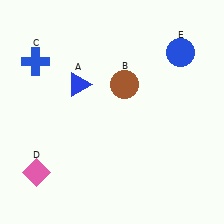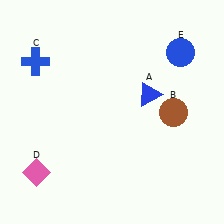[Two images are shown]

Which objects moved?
The objects that moved are: the blue triangle (A), the brown circle (B).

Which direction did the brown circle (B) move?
The brown circle (B) moved right.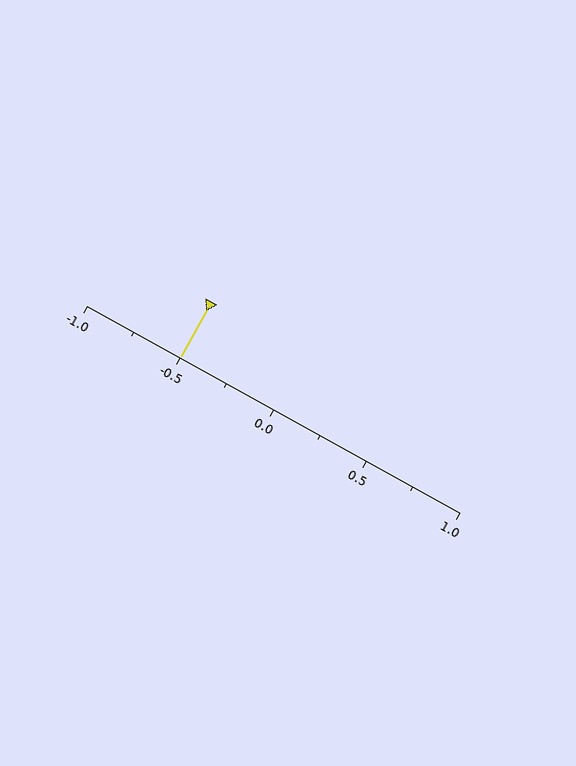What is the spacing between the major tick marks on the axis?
The major ticks are spaced 0.5 apart.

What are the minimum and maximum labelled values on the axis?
The axis runs from -1.0 to 1.0.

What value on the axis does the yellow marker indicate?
The marker indicates approximately -0.5.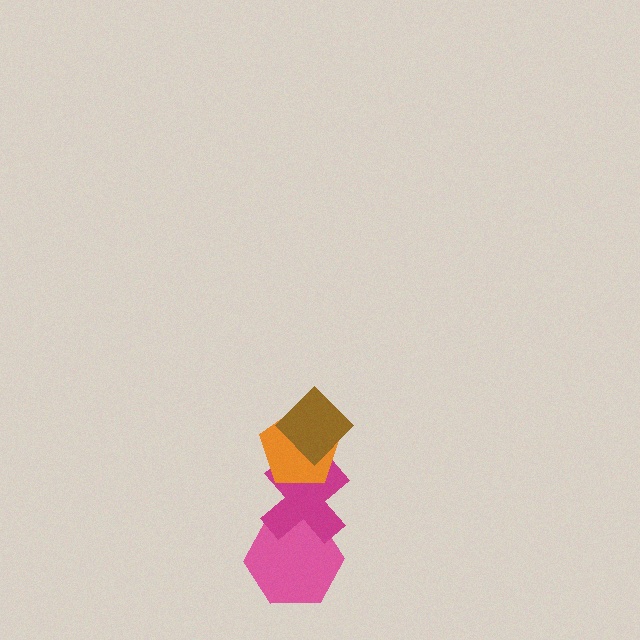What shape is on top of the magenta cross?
The orange pentagon is on top of the magenta cross.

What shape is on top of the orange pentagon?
The brown diamond is on top of the orange pentagon.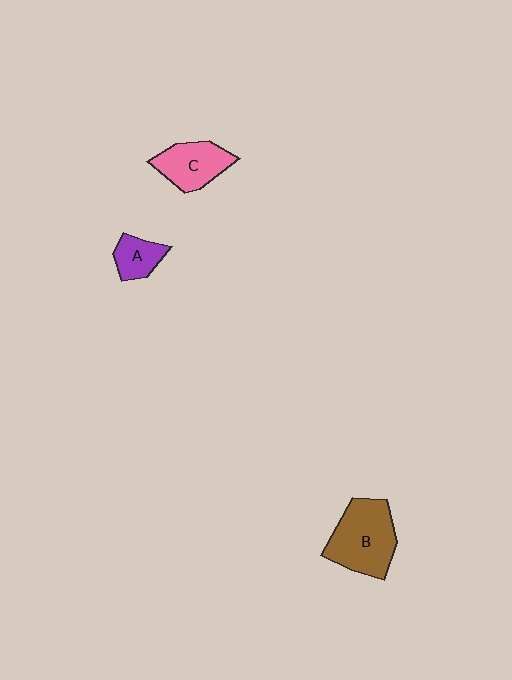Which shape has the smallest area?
Shape A (purple).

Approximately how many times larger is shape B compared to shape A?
Approximately 2.4 times.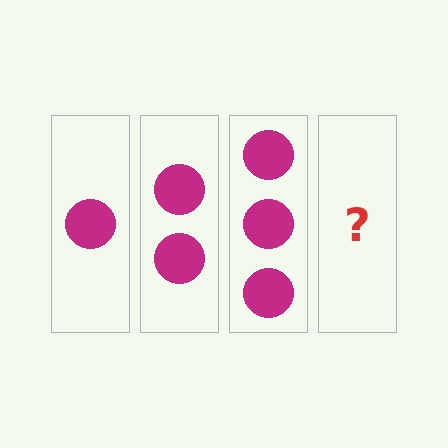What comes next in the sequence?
The next element should be 4 circles.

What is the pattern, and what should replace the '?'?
The pattern is that each step adds one more circle. The '?' should be 4 circles.